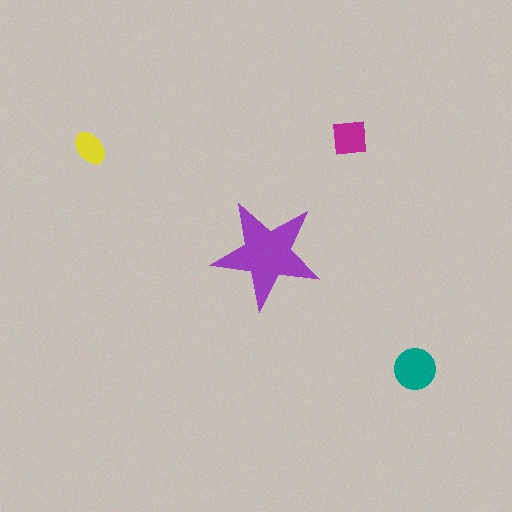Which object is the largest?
The purple star.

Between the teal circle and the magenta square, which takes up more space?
The teal circle.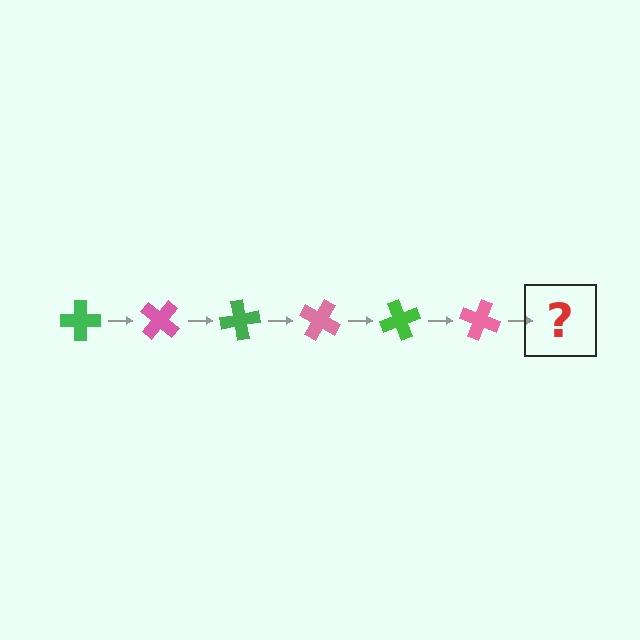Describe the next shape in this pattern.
It should be a green cross, rotated 240 degrees from the start.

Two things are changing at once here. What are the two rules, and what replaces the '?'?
The two rules are that it rotates 40 degrees each step and the color cycles through green and pink. The '?' should be a green cross, rotated 240 degrees from the start.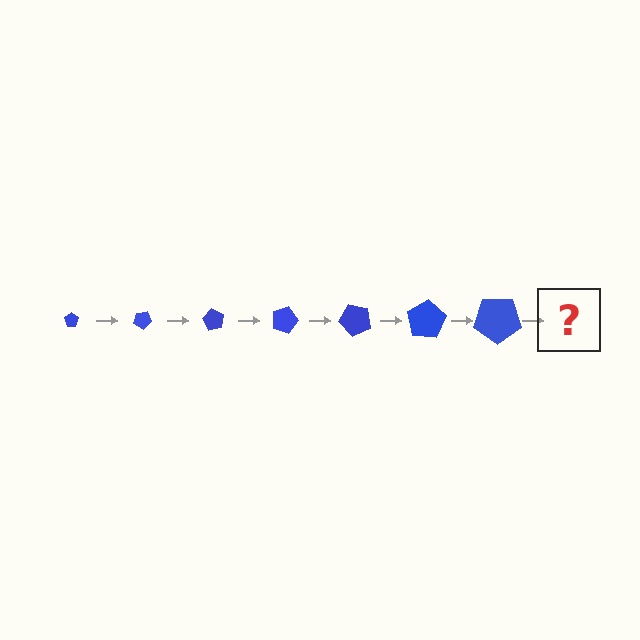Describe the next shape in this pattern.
It should be a pentagon, larger than the previous one and rotated 210 degrees from the start.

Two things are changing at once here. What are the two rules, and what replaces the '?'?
The two rules are that the pentagon grows larger each step and it rotates 30 degrees each step. The '?' should be a pentagon, larger than the previous one and rotated 210 degrees from the start.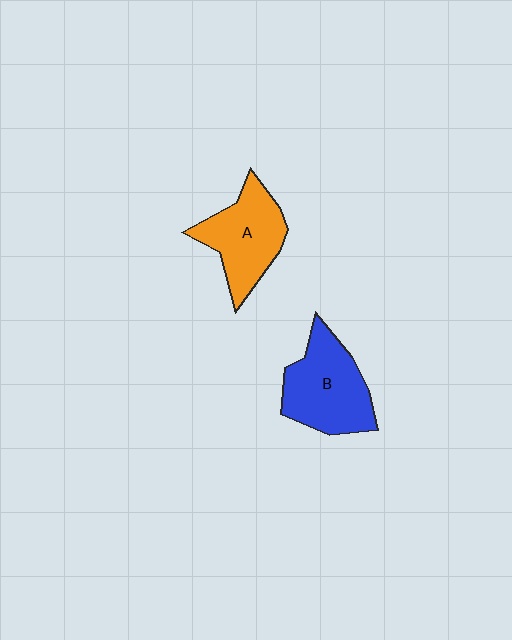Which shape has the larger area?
Shape B (blue).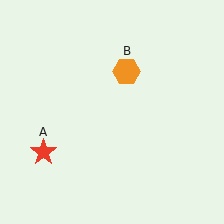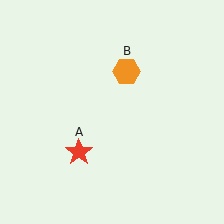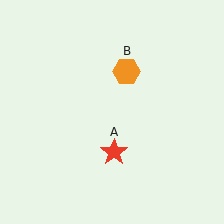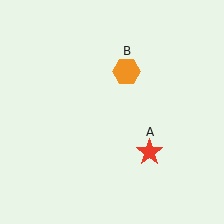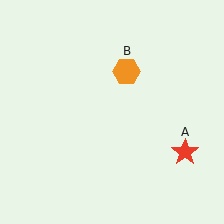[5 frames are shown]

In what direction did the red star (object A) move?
The red star (object A) moved right.